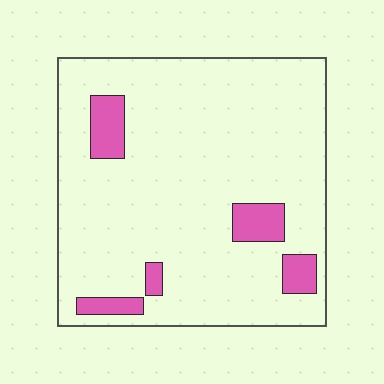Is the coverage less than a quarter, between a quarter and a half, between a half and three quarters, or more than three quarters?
Less than a quarter.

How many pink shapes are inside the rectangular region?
5.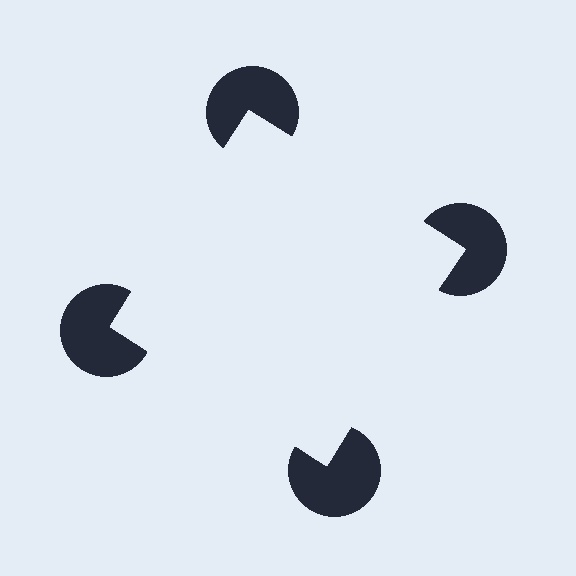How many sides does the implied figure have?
4 sides.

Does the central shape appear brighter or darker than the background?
It typically appears slightly brighter than the background, even though no actual brightness change is drawn.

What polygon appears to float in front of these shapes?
An illusory square — its edges are inferred from the aligned wedge cuts in the pac-man discs, not physically drawn.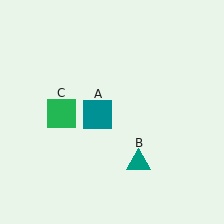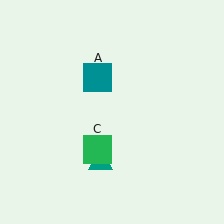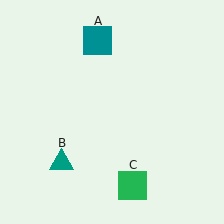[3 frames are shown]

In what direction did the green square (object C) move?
The green square (object C) moved down and to the right.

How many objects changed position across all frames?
3 objects changed position: teal square (object A), teal triangle (object B), green square (object C).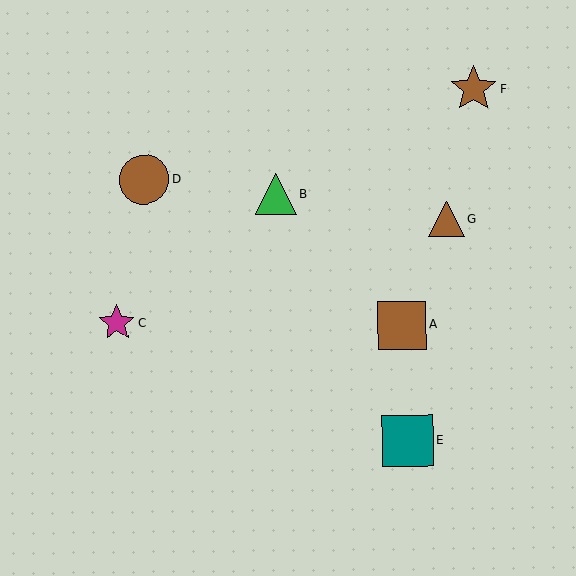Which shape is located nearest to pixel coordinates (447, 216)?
The brown triangle (labeled G) at (447, 219) is nearest to that location.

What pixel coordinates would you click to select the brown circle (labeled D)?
Click at (144, 180) to select the brown circle D.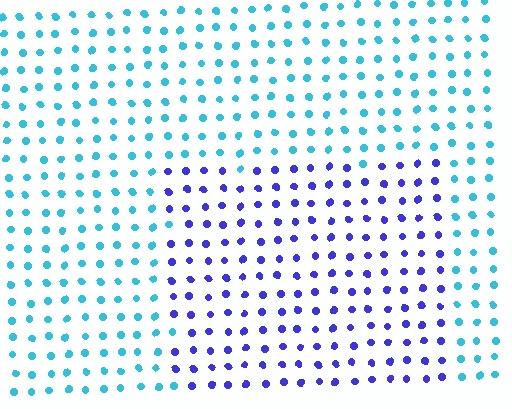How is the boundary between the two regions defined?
The boundary is defined purely by a slight shift in hue (about 56 degrees). Spacing, size, and orientation are identical on both sides.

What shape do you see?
I see a rectangle.